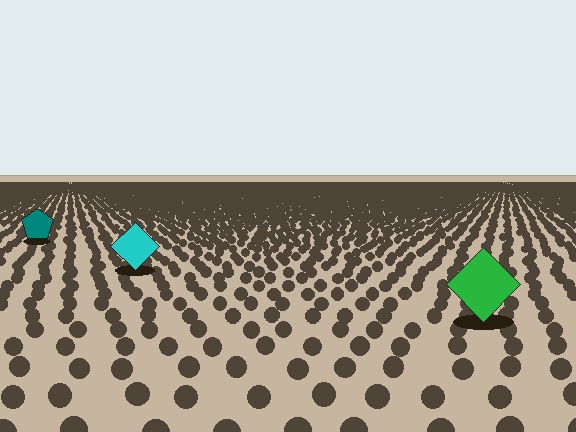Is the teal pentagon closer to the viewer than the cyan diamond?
No. The cyan diamond is closer — you can tell from the texture gradient: the ground texture is coarser near it.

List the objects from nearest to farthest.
From nearest to farthest: the green diamond, the cyan diamond, the teal pentagon.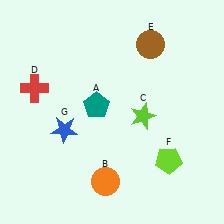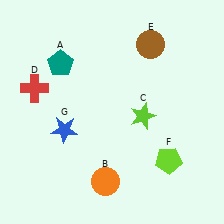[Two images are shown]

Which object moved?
The teal pentagon (A) moved up.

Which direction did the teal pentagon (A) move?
The teal pentagon (A) moved up.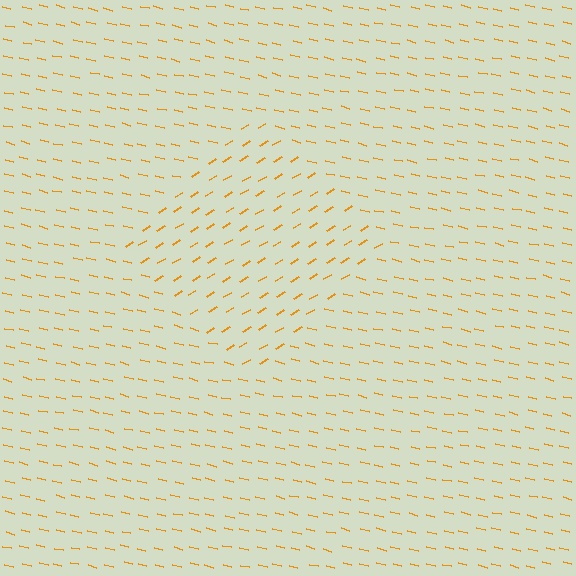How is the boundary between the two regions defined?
The boundary is defined purely by a change in line orientation (approximately 45 degrees difference). All lines are the same color and thickness.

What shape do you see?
I see a diamond.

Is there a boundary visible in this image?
Yes, there is a texture boundary formed by a change in line orientation.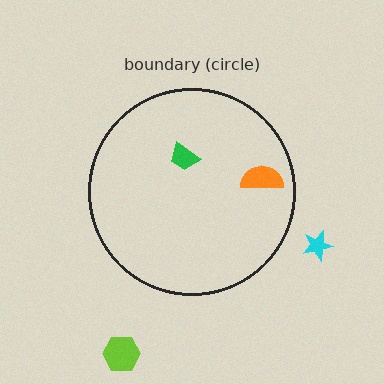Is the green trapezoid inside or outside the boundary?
Inside.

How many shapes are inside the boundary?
2 inside, 2 outside.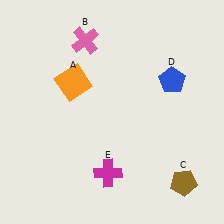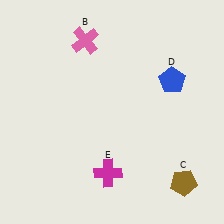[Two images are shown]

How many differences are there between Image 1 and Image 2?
There is 1 difference between the two images.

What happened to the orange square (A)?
The orange square (A) was removed in Image 2. It was in the top-left area of Image 1.